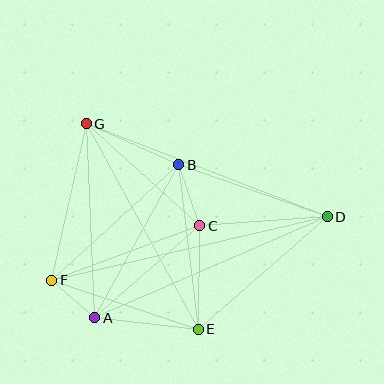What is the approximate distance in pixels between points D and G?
The distance between D and G is approximately 258 pixels.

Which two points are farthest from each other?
Points D and F are farthest from each other.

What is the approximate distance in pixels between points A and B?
The distance between A and B is approximately 175 pixels.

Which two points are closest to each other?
Points A and F are closest to each other.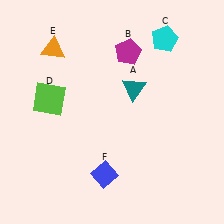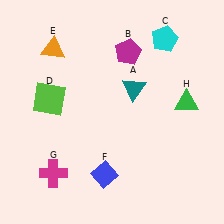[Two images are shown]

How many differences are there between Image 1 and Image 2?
There are 2 differences between the two images.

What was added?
A magenta cross (G), a green triangle (H) were added in Image 2.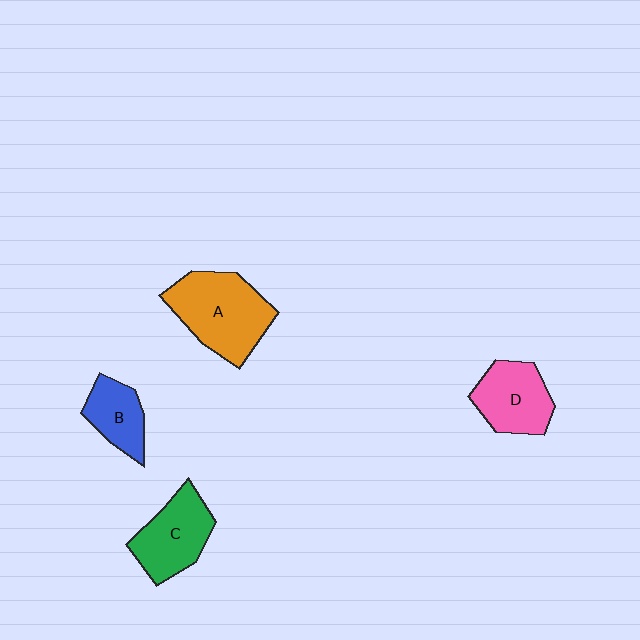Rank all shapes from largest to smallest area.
From largest to smallest: A (orange), C (green), D (pink), B (blue).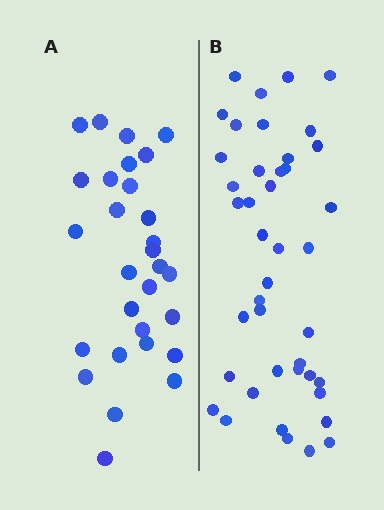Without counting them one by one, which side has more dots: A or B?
Region B (the right region) has more dots.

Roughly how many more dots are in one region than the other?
Region B has approximately 15 more dots than region A.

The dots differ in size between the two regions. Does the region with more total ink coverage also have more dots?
No. Region A has more total ink coverage because its dots are larger, but region B actually contains more individual dots. Total area can be misleading — the number of items is what matters here.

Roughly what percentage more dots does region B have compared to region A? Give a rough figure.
About 45% more.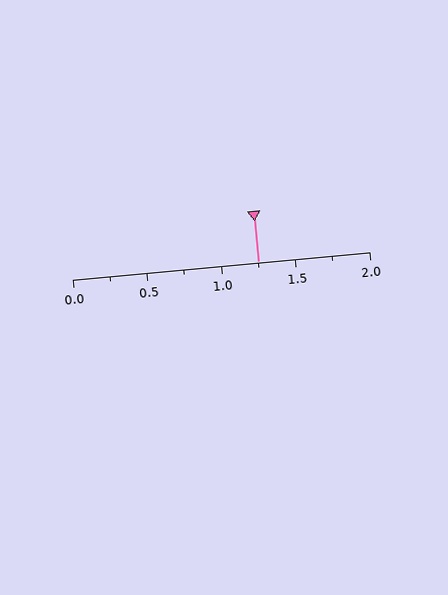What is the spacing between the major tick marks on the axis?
The major ticks are spaced 0.5 apart.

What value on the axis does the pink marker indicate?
The marker indicates approximately 1.25.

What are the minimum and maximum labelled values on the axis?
The axis runs from 0.0 to 2.0.